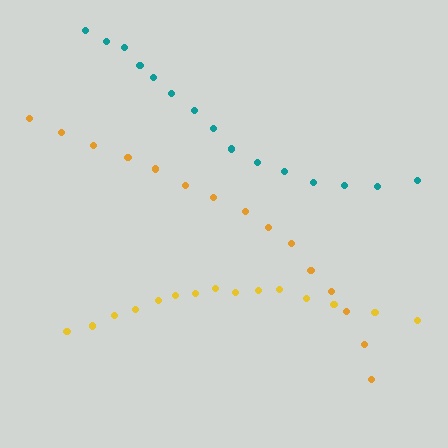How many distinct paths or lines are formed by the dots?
There are 3 distinct paths.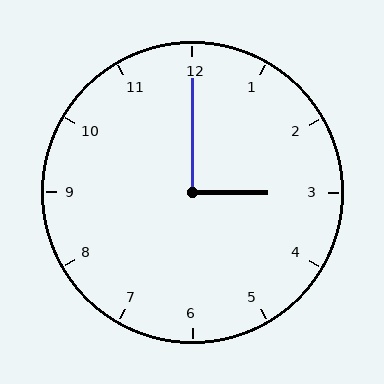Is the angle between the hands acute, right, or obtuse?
It is right.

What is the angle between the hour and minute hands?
Approximately 90 degrees.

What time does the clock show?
3:00.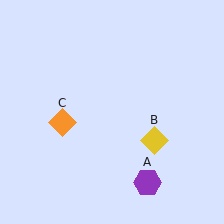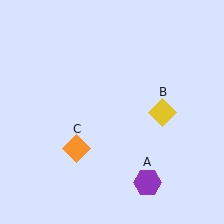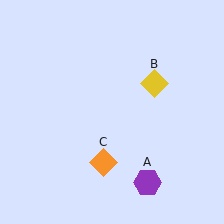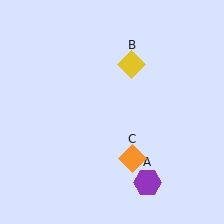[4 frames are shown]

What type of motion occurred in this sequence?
The yellow diamond (object B), orange diamond (object C) rotated counterclockwise around the center of the scene.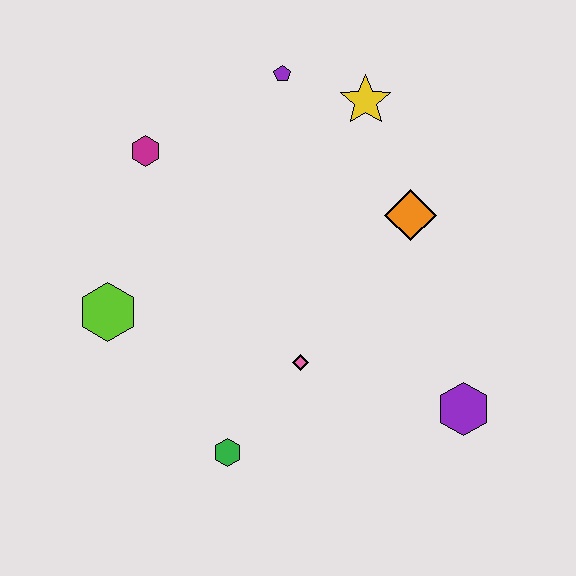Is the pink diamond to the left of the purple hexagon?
Yes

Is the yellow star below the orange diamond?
No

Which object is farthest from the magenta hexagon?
The purple hexagon is farthest from the magenta hexagon.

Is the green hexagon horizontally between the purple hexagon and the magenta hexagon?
Yes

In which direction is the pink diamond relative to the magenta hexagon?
The pink diamond is below the magenta hexagon.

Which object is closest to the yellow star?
The purple pentagon is closest to the yellow star.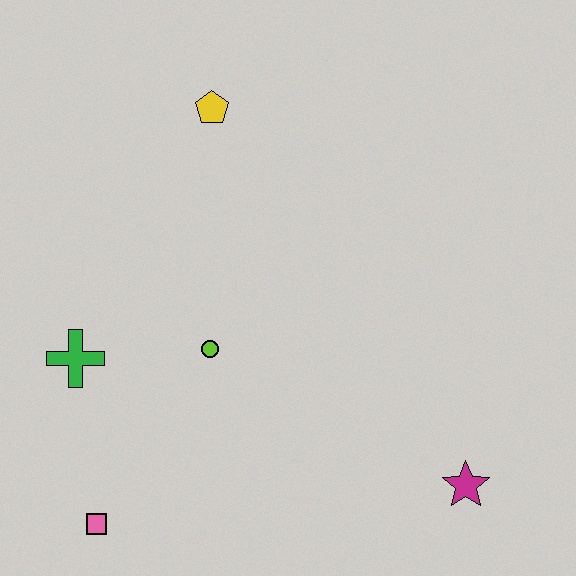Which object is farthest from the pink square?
The yellow pentagon is farthest from the pink square.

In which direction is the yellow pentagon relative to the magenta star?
The yellow pentagon is above the magenta star.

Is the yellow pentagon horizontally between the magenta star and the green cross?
Yes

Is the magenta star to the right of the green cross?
Yes